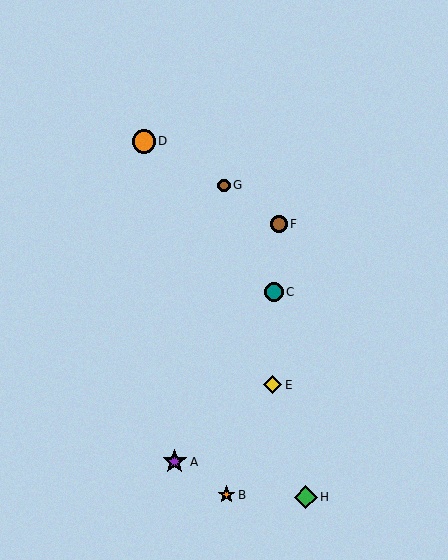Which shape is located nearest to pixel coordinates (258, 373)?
The yellow diamond (labeled E) at (272, 385) is nearest to that location.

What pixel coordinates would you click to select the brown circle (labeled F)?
Click at (279, 224) to select the brown circle F.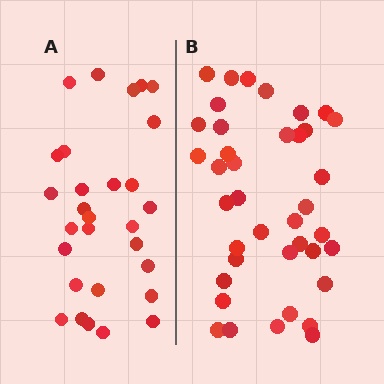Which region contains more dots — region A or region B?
Region B (the right region) has more dots.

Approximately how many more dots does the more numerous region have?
Region B has roughly 10 or so more dots than region A.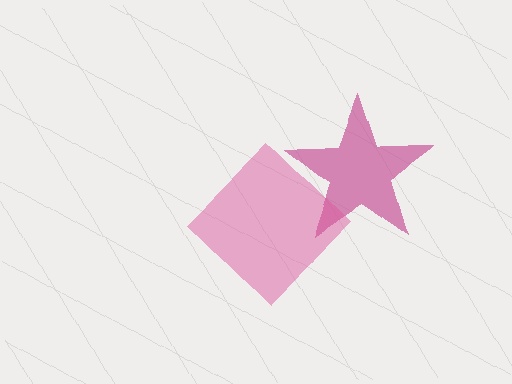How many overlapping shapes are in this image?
There are 2 overlapping shapes in the image.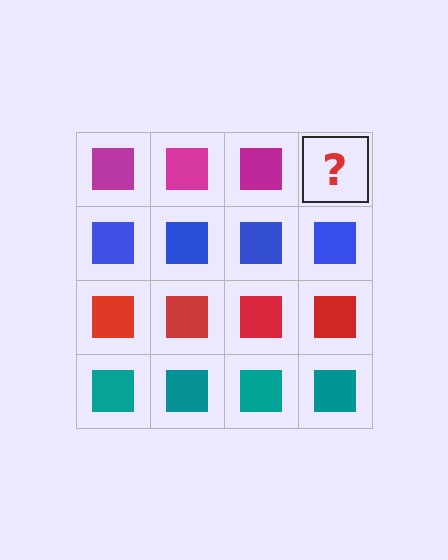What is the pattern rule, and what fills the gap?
The rule is that each row has a consistent color. The gap should be filled with a magenta square.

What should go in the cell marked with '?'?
The missing cell should contain a magenta square.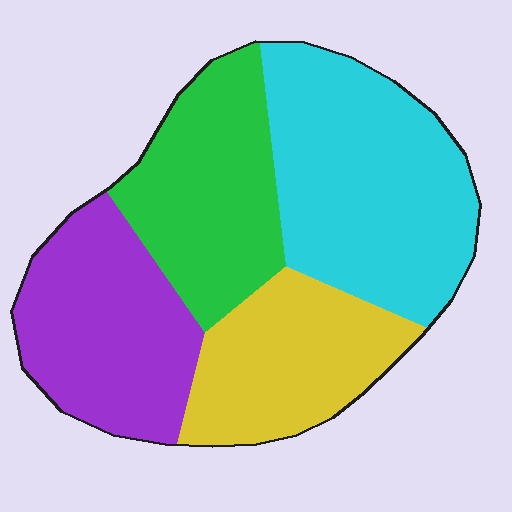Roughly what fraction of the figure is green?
Green covers roughly 25% of the figure.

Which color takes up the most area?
Cyan, at roughly 35%.